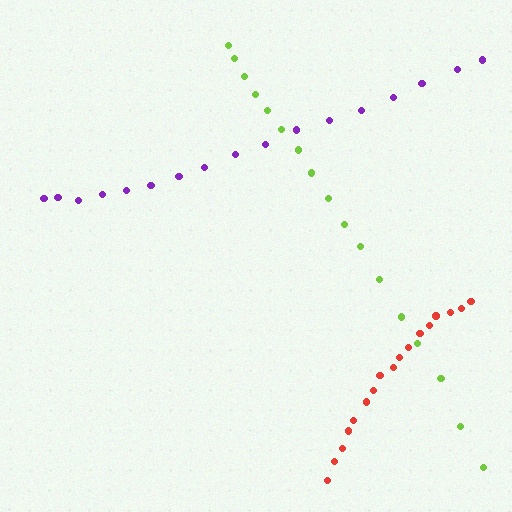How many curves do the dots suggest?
There are 3 distinct paths.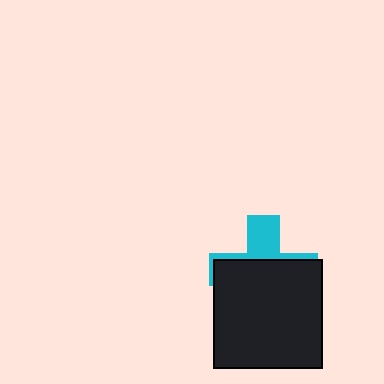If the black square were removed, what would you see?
You would see the complete cyan cross.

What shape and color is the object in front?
The object in front is a black square.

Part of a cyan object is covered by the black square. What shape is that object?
It is a cross.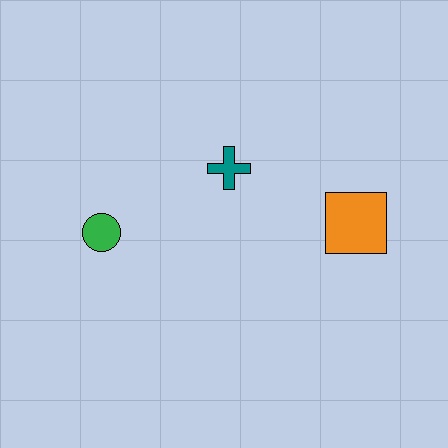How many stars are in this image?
There are no stars.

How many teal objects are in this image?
There is 1 teal object.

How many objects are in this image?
There are 3 objects.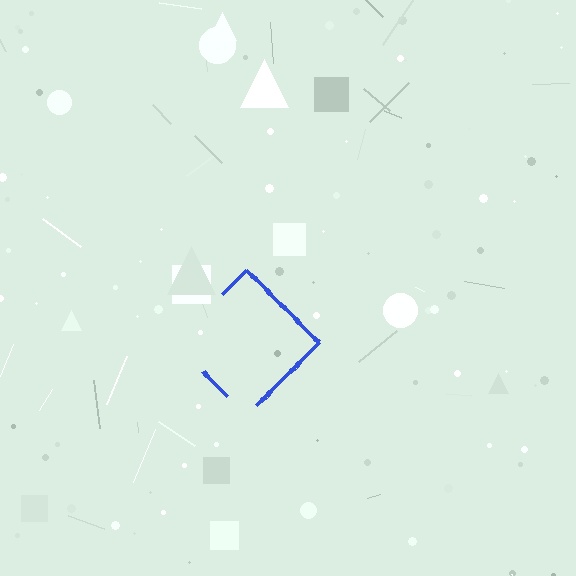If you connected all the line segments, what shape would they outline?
They would outline a diamond.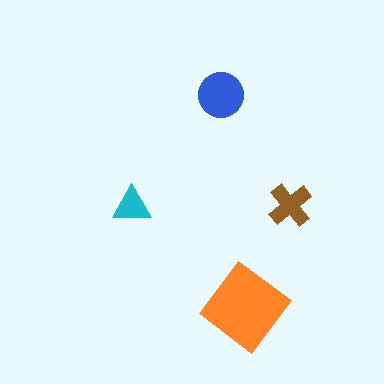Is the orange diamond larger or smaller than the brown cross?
Larger.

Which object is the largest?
The orange diamond.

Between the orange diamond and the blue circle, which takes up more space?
The orange diamond.